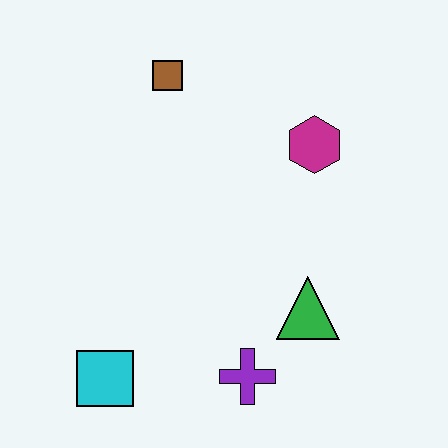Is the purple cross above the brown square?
No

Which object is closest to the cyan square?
The purple cross is closest to the cyan square.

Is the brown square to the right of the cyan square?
Yes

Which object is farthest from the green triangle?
The brown square is farthest from the green triangle.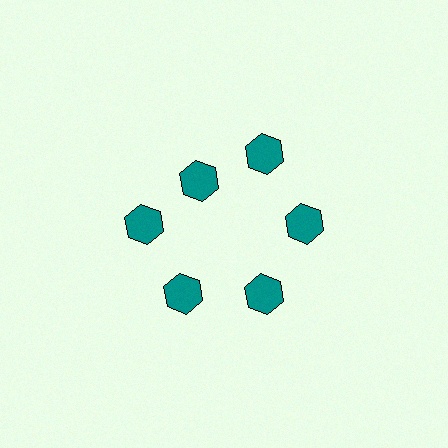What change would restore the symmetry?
The symmetry would be restored by moving it outward, back onto the ring so that all 6 hexagons sit at equal angles and equal distance from the center.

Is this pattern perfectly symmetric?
No. The 6 teal hexagons are arranged in a ring, but one element near the 11 o'clock position is pulled inward toward the center, breaking the 6-fold rotational symmetry.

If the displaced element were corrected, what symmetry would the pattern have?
It would have 6-fold rotational symmetry — the pattern would map onto itself every 60 degrees.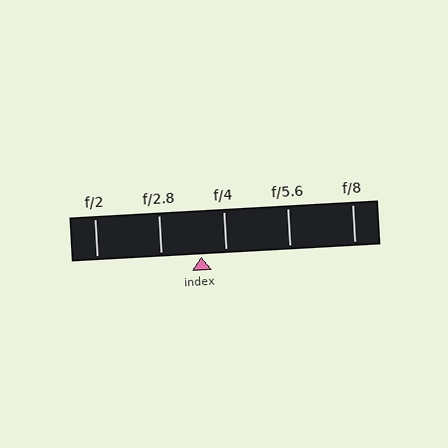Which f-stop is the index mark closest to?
The index mark is closest to f/4.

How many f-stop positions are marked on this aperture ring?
There are 5 f-stop positions marked.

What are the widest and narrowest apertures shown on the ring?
The widest aperture shown is f/2 and the narrowest is f/8.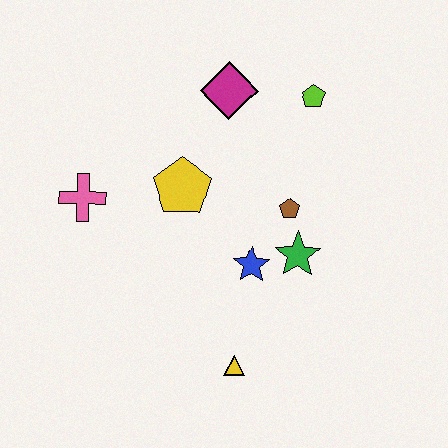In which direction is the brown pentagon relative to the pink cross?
The brown pentagon is to the right of the pink cross.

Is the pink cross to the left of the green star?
Yes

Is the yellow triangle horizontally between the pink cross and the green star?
Yes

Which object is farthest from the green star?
The pink cross is farthest from the green star.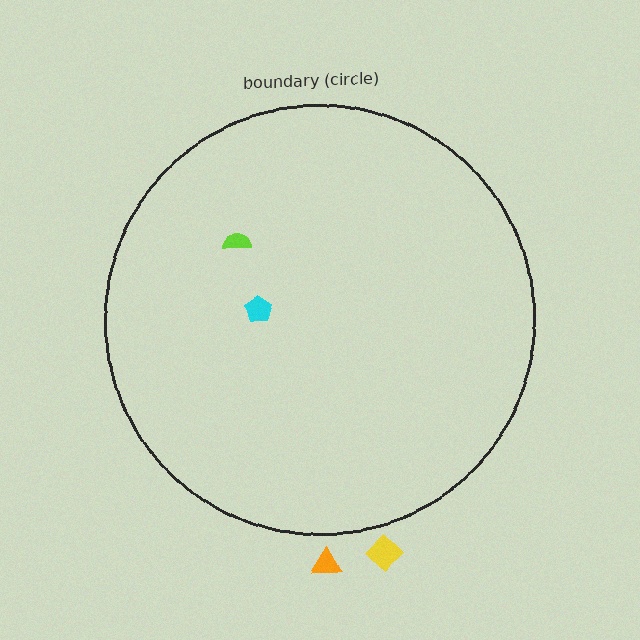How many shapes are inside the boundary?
2 inside, 2 outside.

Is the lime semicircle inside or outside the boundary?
Inside.